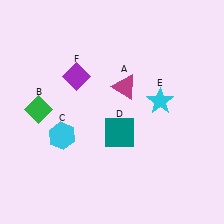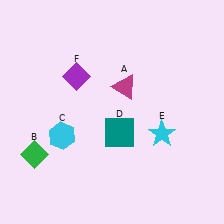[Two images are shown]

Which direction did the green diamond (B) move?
The green diamond (B) moved down.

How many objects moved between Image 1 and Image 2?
2 objects moved between the two images.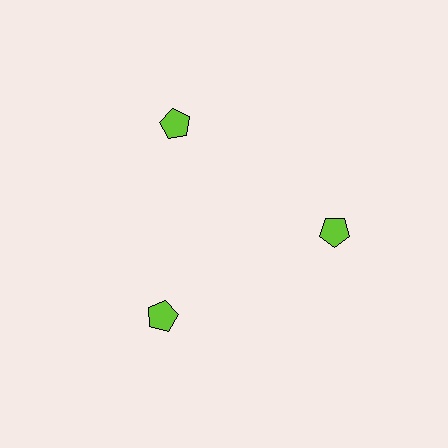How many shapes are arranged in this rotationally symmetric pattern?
There are 3 shapes, arranged in 3 groups of 1.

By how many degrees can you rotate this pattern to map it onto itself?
The pattern maps onto itself every 120 degrees of rotation.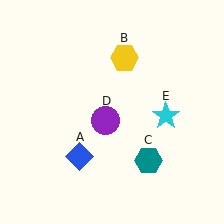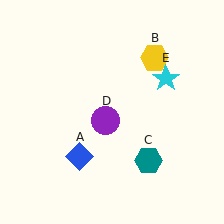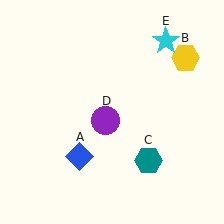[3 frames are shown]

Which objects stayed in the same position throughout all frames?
Blue diamond (object A) and teal hexagon (object C) and purple circle (object D) remained stationary.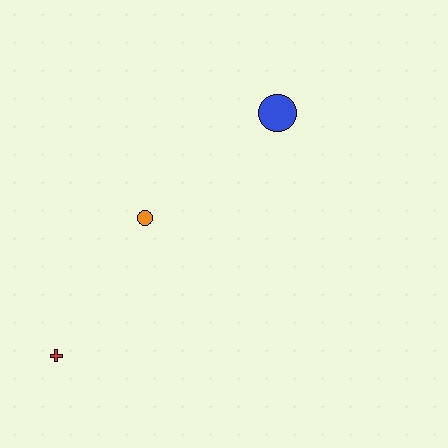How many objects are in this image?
There are 3 objects.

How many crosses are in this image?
There is 1 cross.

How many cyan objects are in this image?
There are no cyan objects.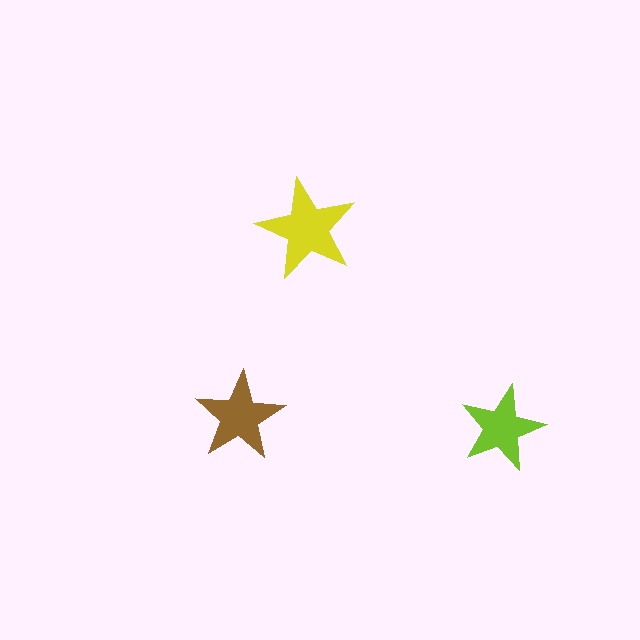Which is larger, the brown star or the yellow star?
The yellow one.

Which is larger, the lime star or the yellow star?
The yellow one.